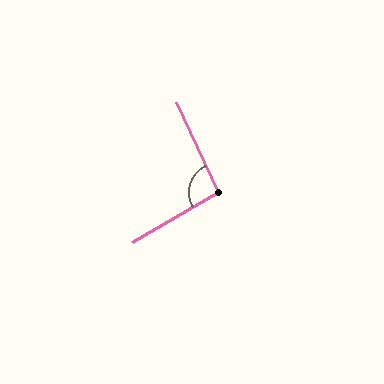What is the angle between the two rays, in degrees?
Approximately 95 degrees.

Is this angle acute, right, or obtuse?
It is obtuse.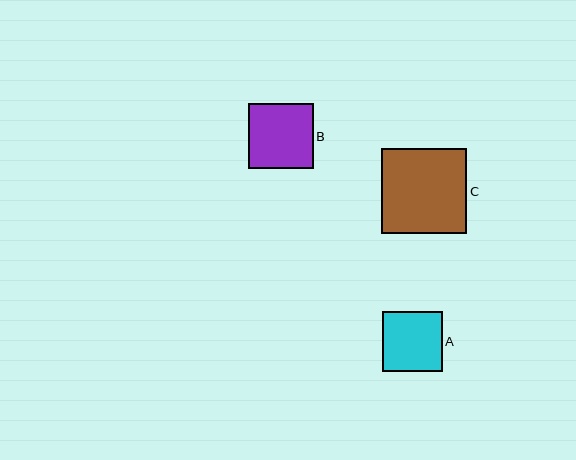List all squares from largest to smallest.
From largest to smallest: C, B, A.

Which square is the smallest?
Square A is the smallest with a size of approximately 59 pixels.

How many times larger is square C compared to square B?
Square C is approximately 1.3 times the size of square B.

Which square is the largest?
Square C is the largest with a size of approximately 85 pixels.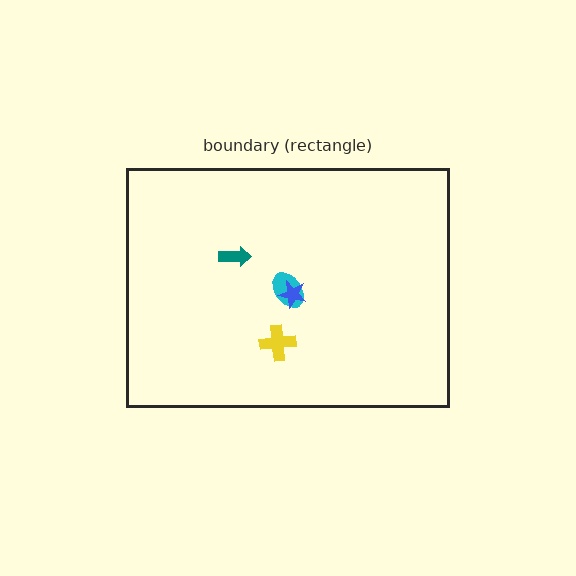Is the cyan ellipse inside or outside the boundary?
Inside.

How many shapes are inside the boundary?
4 inside, 0 outside.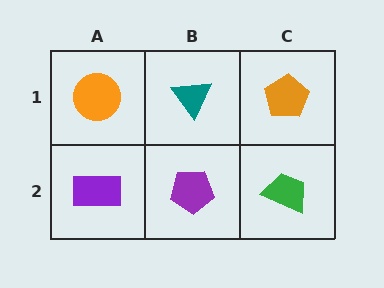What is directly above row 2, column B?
A teal triangle.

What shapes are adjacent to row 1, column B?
A purple pentagon (row 2, column B), an orange circle (row 1, column A), an orange pentagon (row 1, column C).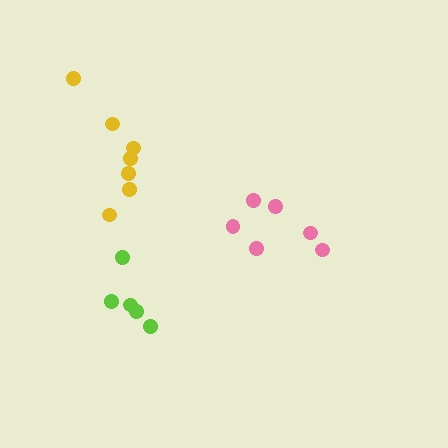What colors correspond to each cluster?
The clusters are colored: lime, yellow, pink.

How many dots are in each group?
Group 1: 5 dots, Group 2: 7 dots, Group 3: 6 dots (18 total).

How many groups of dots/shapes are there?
There are 3 groups.